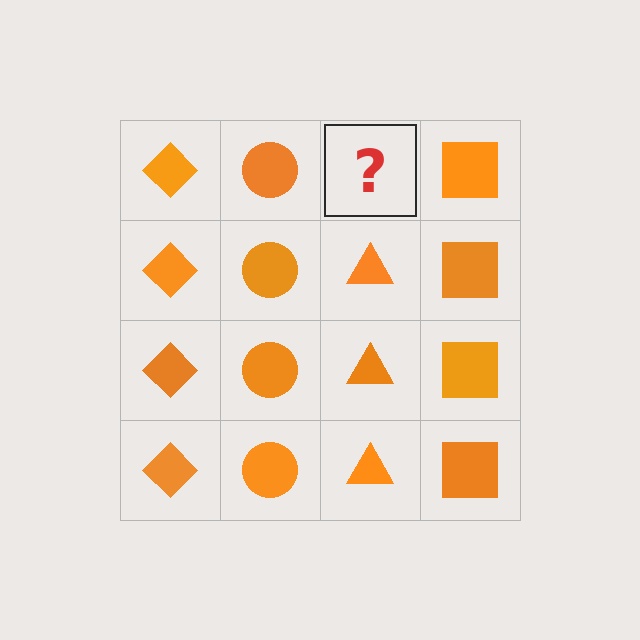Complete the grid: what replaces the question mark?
The question mark should be replaced with an orange triangle.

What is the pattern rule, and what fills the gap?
The rule is that each column has a consistent shape. The gap should be filled with an orange triangle.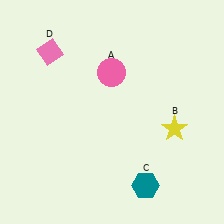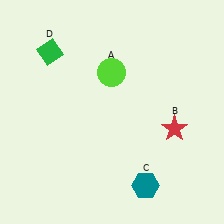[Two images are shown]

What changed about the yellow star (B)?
In Image 1, B is yellow. In Image 2, it changed to red.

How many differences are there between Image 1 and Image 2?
There are 3 differences between the two images.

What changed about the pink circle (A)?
In Image 1, A is pink. In Image 2, it changed to lime.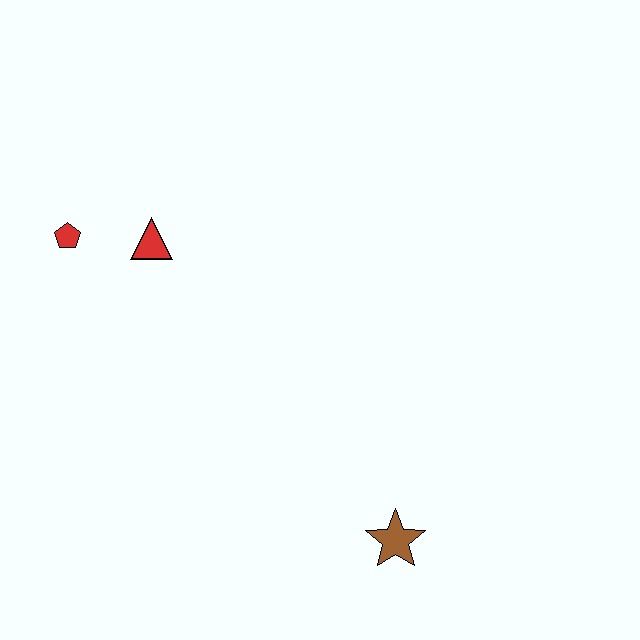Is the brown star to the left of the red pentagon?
No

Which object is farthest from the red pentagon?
The brown star is farthest from the red pentagon.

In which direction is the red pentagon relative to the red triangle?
The red pentagon is to the left of the red triangle.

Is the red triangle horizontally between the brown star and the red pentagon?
Yes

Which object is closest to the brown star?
The red triangle is closest to the brown star.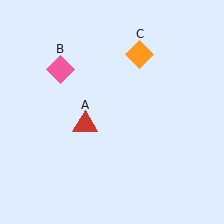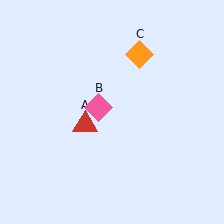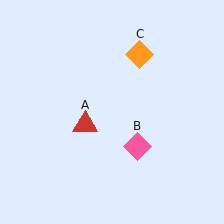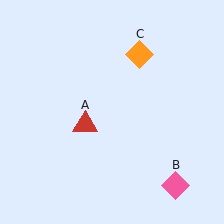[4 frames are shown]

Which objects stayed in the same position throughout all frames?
Red triangle (object A) and orange diamond (object C) remained stationary.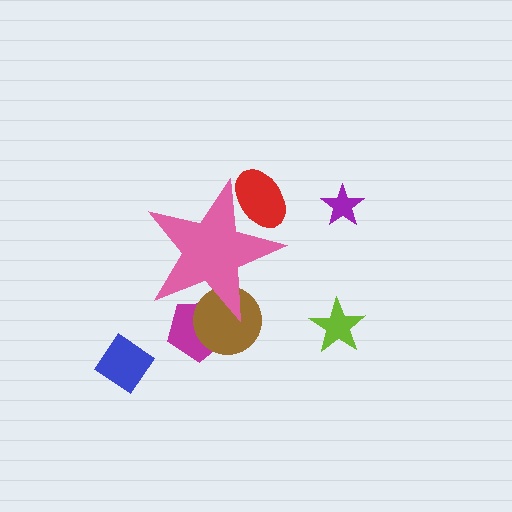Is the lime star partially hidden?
No, the lime star is fully visible.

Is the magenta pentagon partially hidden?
Yes, the magenta pentagon is partially hidden behind the pink star.